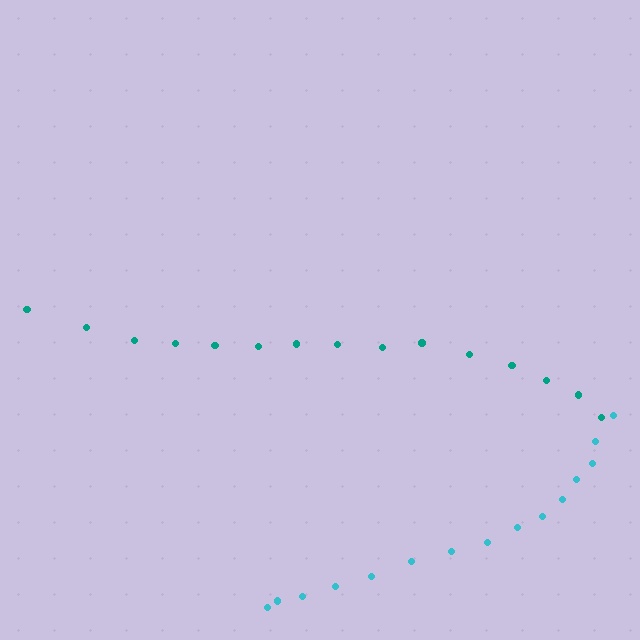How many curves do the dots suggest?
There are 2 distinct paths.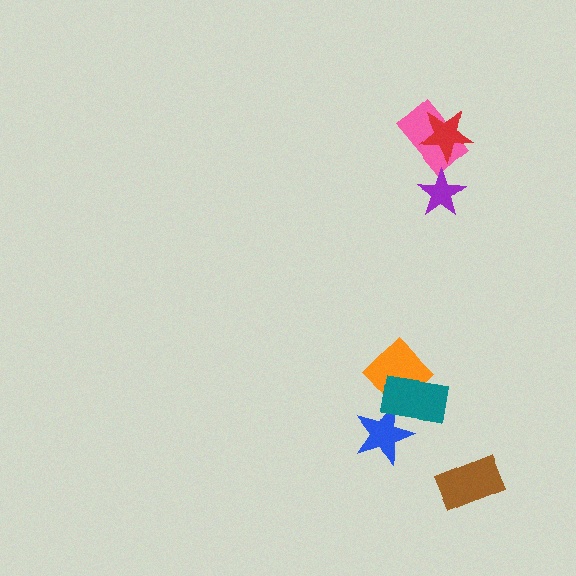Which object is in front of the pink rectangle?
The red star is in front of the pink rectangle.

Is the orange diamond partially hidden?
Yes, it is partially covered by another shape.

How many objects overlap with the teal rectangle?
2 objects overlap with the teal rectangle.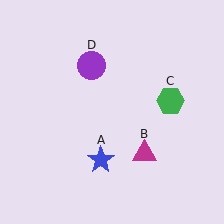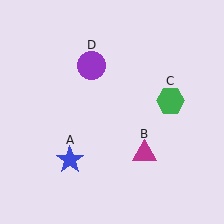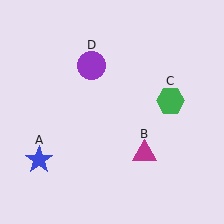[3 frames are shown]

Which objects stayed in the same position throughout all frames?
Magenta triangle (object B) and green hexagon (object C) and purple circle (object D) remained stationary.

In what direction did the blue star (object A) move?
The blue star (object A) moved left.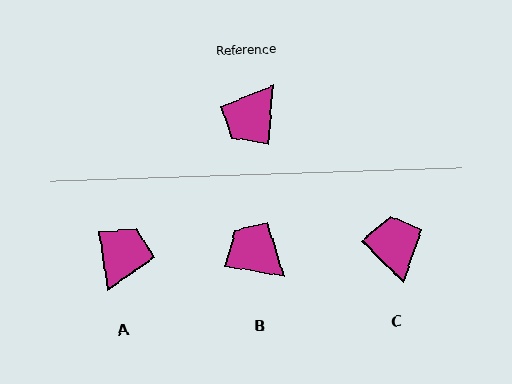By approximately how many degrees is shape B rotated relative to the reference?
Approximately 96 degrees clockwise.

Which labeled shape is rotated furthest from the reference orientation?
A, about 168 degrees away.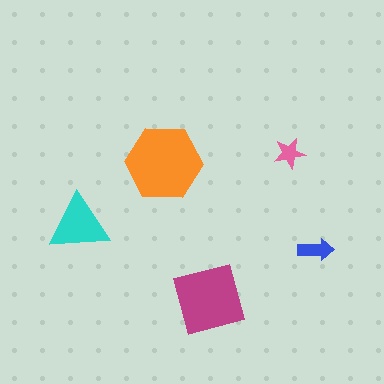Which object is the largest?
The orange hexagon.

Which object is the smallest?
The pink star.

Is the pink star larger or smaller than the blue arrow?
Smaller.